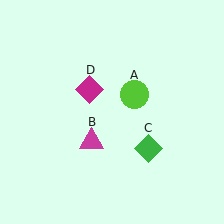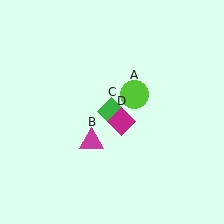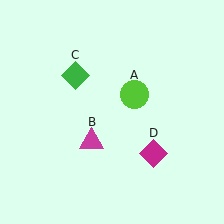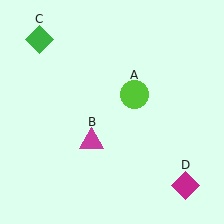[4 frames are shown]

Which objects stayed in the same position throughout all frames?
Lime circle (object A) and magenta triangle (object B) remained stationary.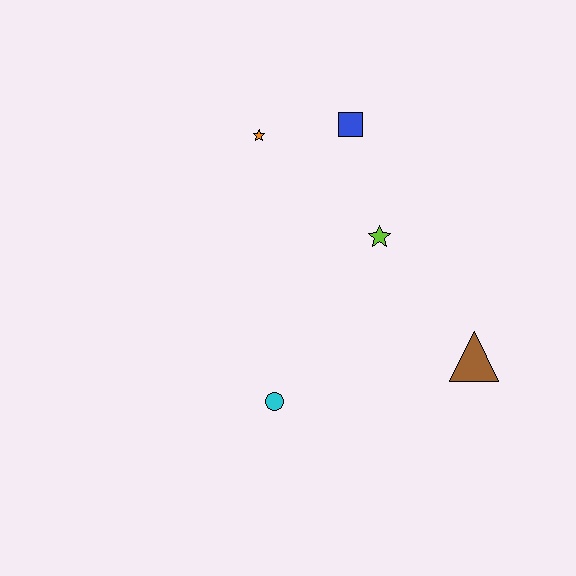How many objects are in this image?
There are 5 objects.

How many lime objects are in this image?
There is 1 lime object.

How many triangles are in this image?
There is 1 triangle.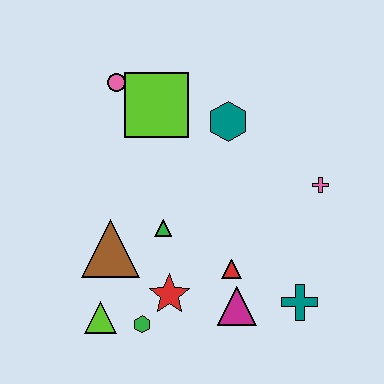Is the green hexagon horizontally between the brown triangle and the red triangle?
Yes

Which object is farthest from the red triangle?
The pink circle is farthest from the red triangle.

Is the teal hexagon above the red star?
Yes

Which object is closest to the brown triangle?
The green triangle is closest to the brown triangle.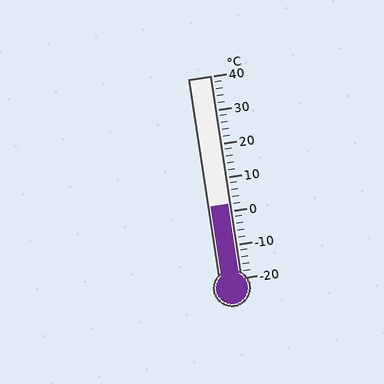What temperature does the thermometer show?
The thermometer shows approximately 2°C.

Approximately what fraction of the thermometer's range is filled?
The thermometer is filled to approximately 35% of its range.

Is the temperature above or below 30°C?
The temperature is below 30°C.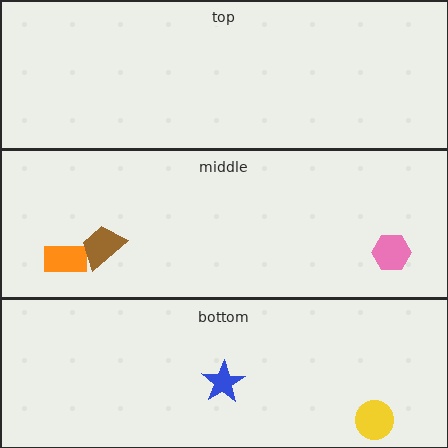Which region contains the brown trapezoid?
The middle region.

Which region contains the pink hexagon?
The middle region.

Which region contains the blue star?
The bottom region.